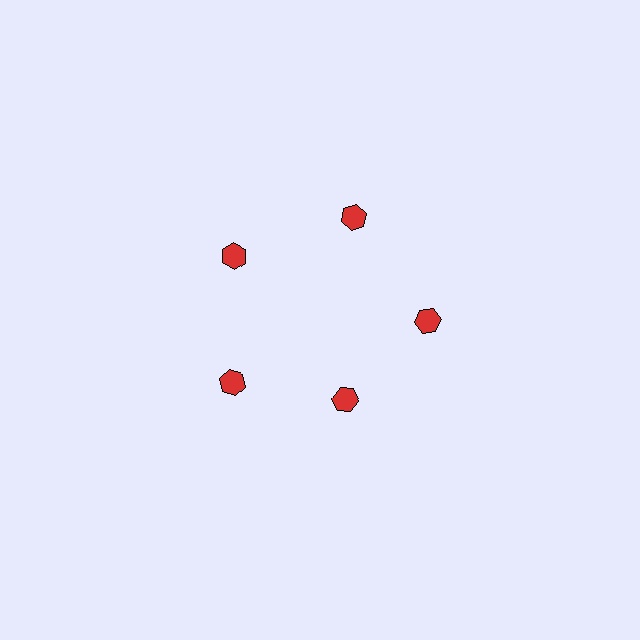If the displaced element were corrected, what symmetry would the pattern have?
It would have 5-fold rotational symmetry — the pattern would map onto itself every 72 degrees.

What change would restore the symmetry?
The symmetry would be restored by moving it outward, back onto the ring so that all 5 hexagons sit at equal angles and equal distance from the center.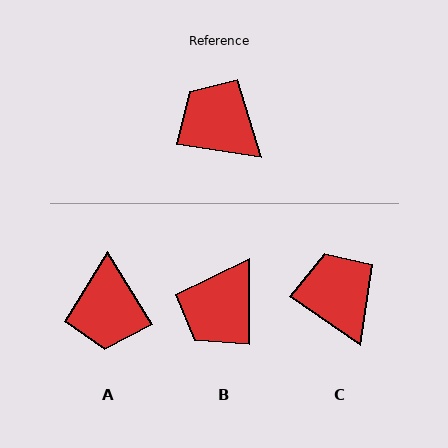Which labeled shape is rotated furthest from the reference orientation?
A, about 131 degrees away.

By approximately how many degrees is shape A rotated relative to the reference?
Approximately 131 degrees counter-clockwise.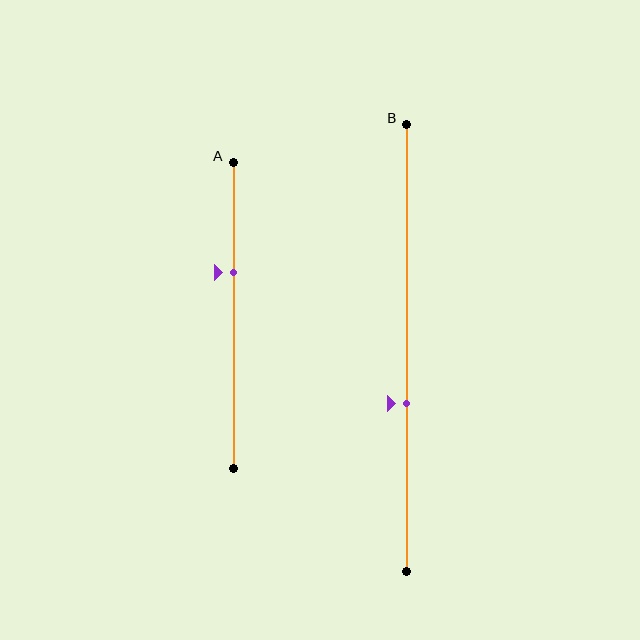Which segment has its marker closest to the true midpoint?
Segment B has its marker closest to the true midpoint.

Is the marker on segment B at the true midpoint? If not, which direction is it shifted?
No, the marker on segment B is shifted downward by about 12% of the segment length.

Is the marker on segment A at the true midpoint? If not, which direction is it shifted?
No, the marker on segment A is shifted upward by about 14% of the segment length.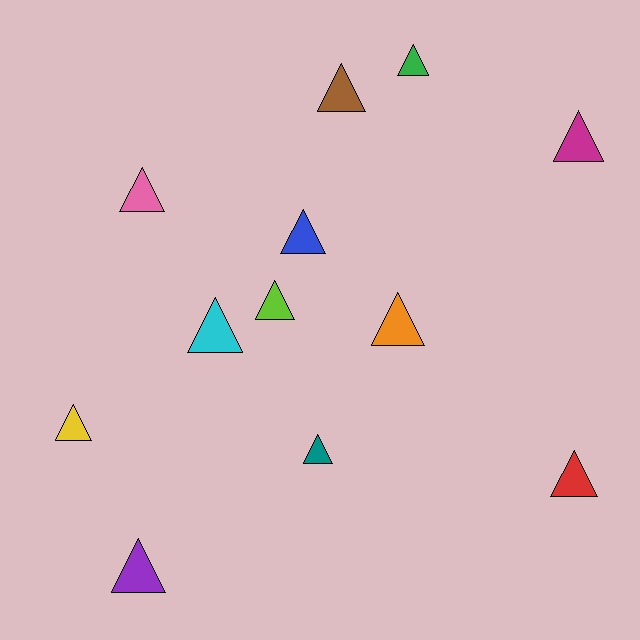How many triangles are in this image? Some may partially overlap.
There are 12 triangles.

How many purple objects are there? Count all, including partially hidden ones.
There is 1 purple object.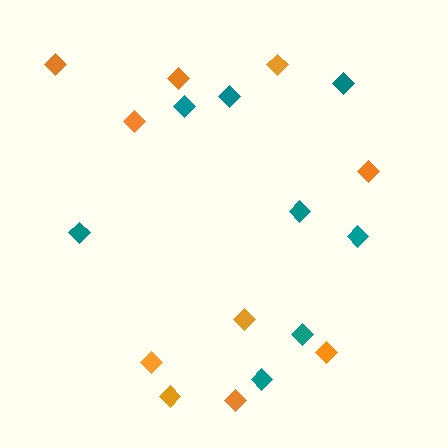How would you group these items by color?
There are 2 groups: one group of teal diamonds (8) and one group of orange diamonds (10).